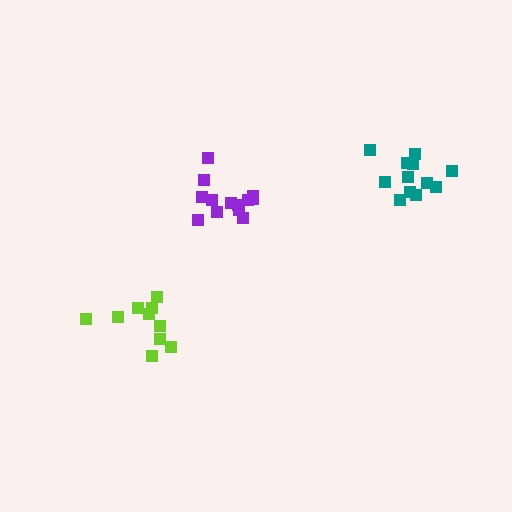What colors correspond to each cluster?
The clusters are colored: purple, lime, teal.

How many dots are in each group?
Group 1: 13 dots, Group 2: 10 dots, Group 3: 12 dots (35 total).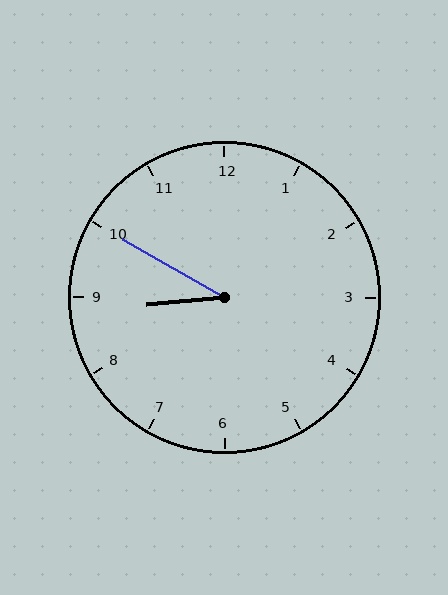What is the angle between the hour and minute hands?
Approximately 35 degrees.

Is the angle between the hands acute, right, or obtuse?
It is acute.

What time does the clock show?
8:50.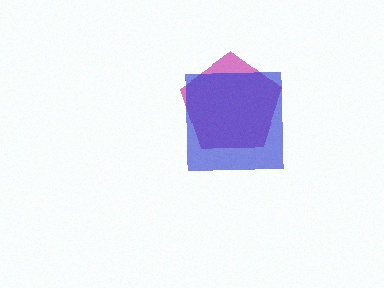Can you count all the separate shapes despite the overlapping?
Yes, there are 2 separate shapes.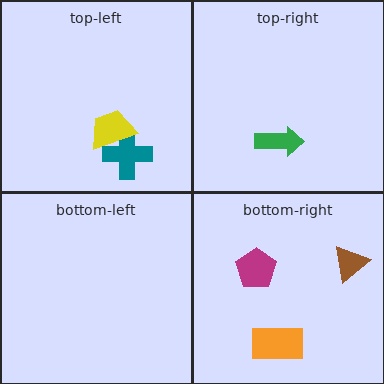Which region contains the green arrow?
The top-right region.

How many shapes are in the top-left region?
2.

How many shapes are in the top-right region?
1.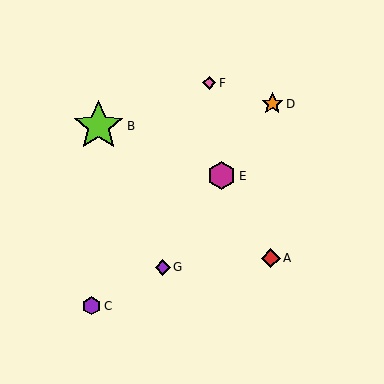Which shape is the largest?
The lime star (labeled B) is the largest.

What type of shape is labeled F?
Shape F is a pink diamond.